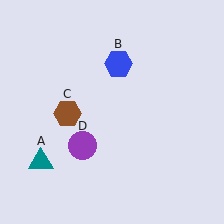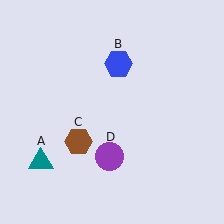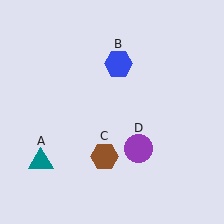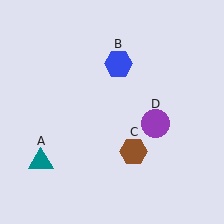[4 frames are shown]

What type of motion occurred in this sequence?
The brown hexagon (object C), purple circle (object D) rotated counterclockwise around the center of the scene.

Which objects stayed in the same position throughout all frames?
Teal triangle (object A) and blue hexagon (object B) remained stationary.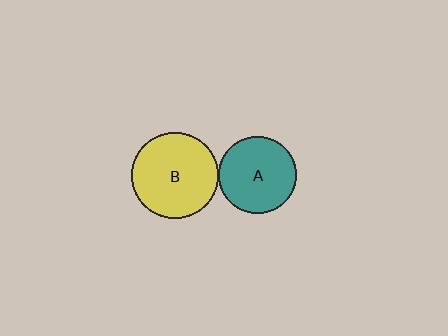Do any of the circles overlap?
No, none of the circles overlap.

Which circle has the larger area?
Circle B (yellow).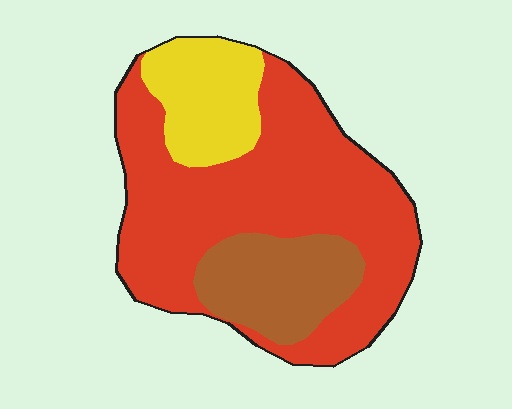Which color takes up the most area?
Red, at roughly 65%.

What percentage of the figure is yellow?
Yellow takes up about one sixth (1/6) of the figure.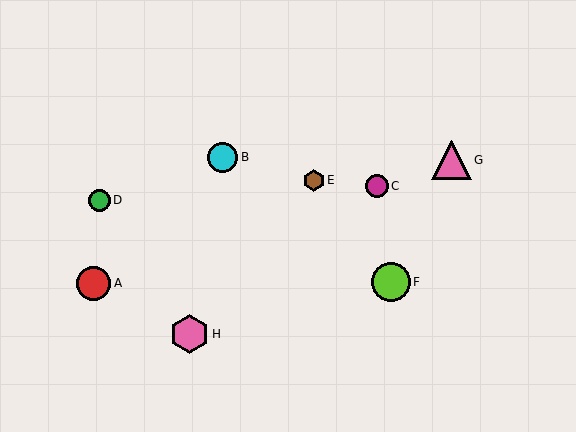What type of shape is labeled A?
Shape A is a red circle.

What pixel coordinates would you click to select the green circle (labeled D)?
Click at (99, 200) to select the green circle D.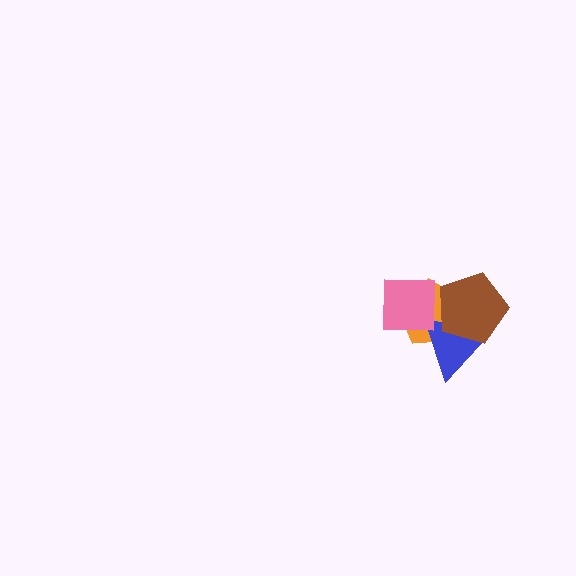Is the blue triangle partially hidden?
Yes, it is partially covered by another shape.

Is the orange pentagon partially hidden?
Yes, it is partially covered by another shape.